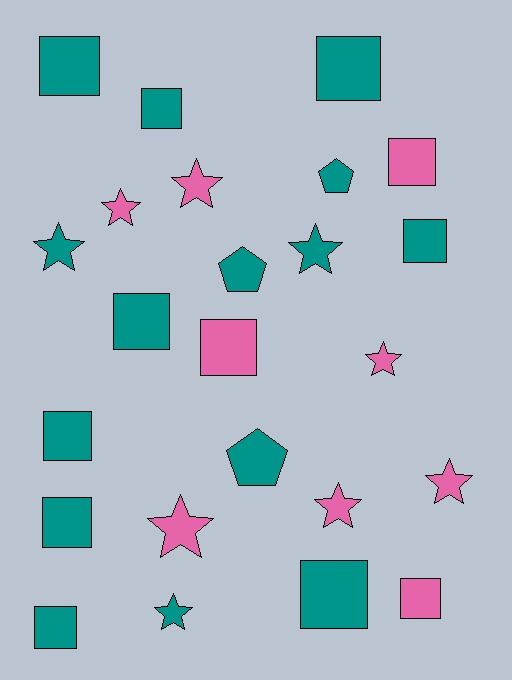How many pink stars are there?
There are 6 pink stars.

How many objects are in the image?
There are 24 objects.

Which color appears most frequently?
Teal, with 15 objects.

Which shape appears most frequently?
Square, with 12 objects.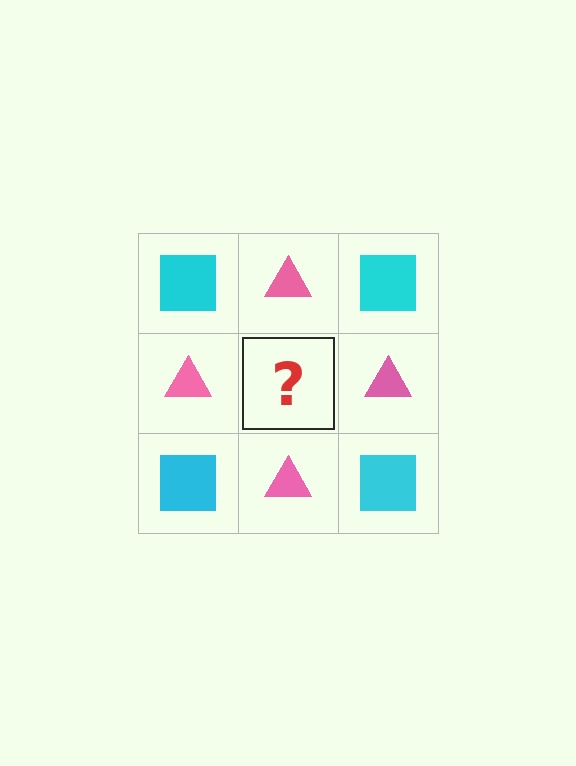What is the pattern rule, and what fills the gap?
The rule is that it alternates cyan square and pink triangle in a checkerboard pattern. The gap should be filled with a cyan square.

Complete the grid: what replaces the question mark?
The question mark should be replaced with a cyan square.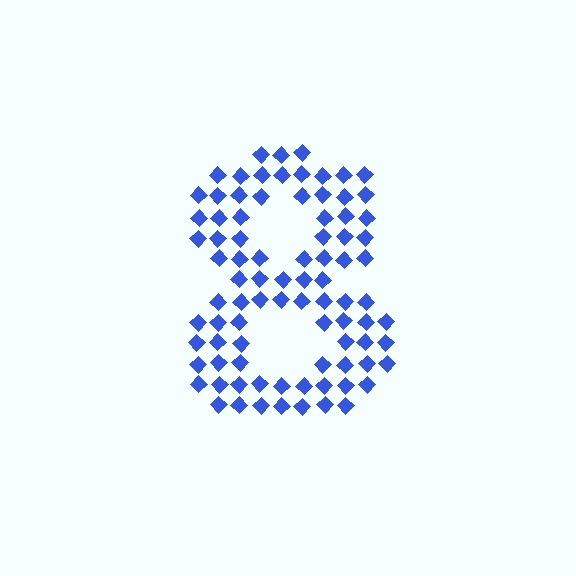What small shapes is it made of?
It is made of small diamonds.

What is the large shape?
The large shape is the digit 8.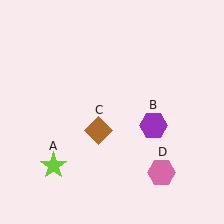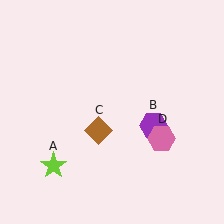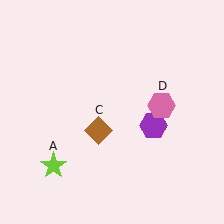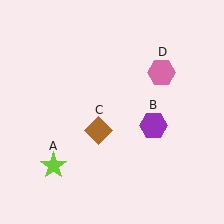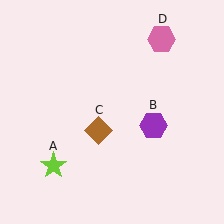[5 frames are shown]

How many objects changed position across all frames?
1 object changed position: pink hexagon (object D).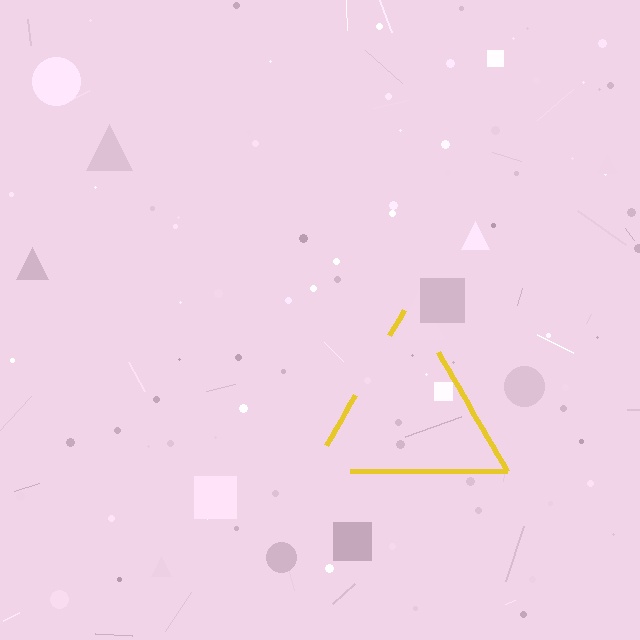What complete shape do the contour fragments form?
The contour fragments form a triangle.